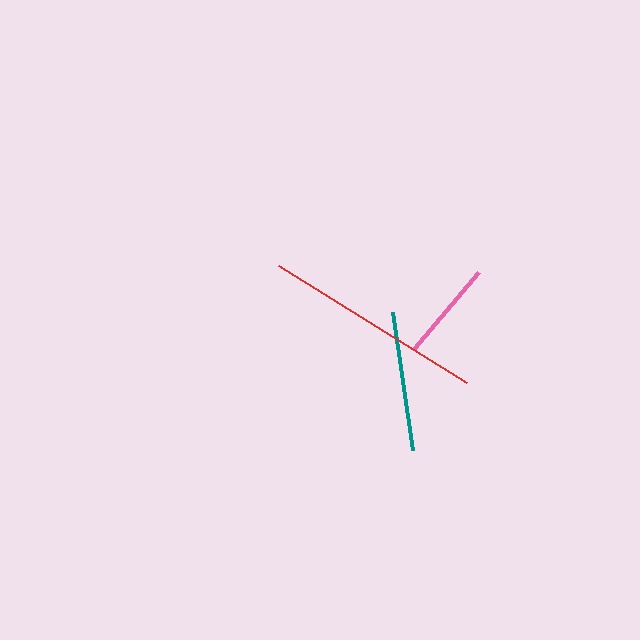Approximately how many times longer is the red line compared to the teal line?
The red line is approximately 1.6 times the length of the teal line.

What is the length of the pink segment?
The pink segment is approximately 101 pixels long.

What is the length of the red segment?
The red segment is approximately 222 pixels long.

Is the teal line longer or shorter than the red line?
The red line is longer than the teal line.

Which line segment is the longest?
The red line is the longest at approximately 222 pixels.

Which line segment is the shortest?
The pink line is the shortest at approximately 101 pixels.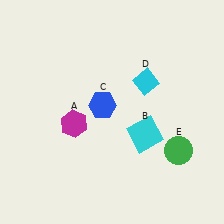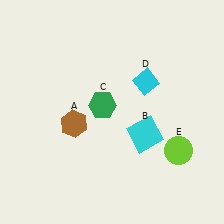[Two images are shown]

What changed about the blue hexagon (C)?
In Image 1, C is blue. In Image 2, it changed to green.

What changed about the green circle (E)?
In Image 1, E is green. In Image 2, it changed to lime.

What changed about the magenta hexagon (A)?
In Image 1, A is magenta. In Image 2, it changed to brown.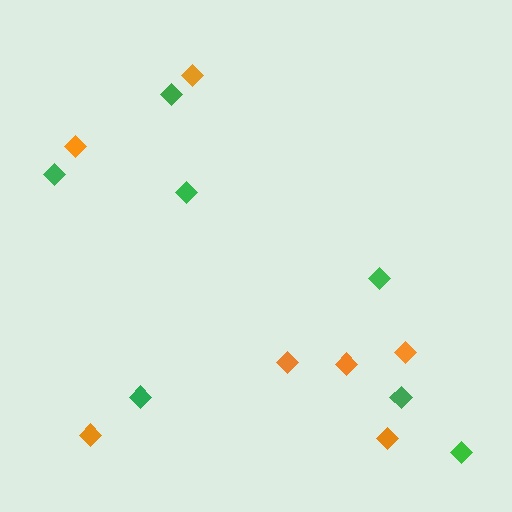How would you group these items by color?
There are 2 groups: one group of orange diamonds (7) and one group of green diamonds (7).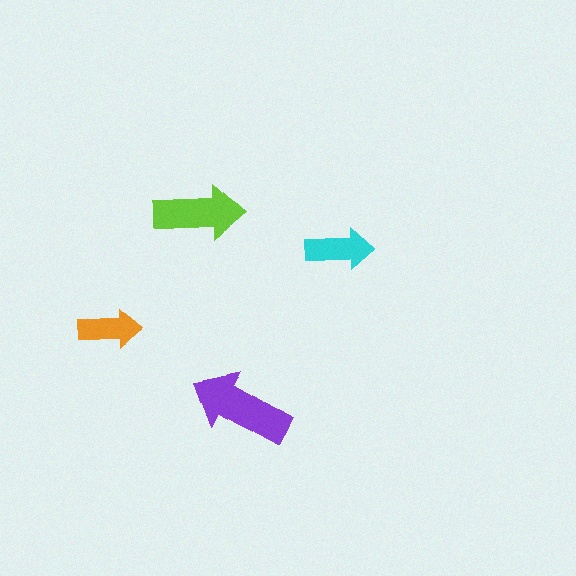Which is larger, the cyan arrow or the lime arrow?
The lime one.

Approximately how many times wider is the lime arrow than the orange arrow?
About 1.5 times wider.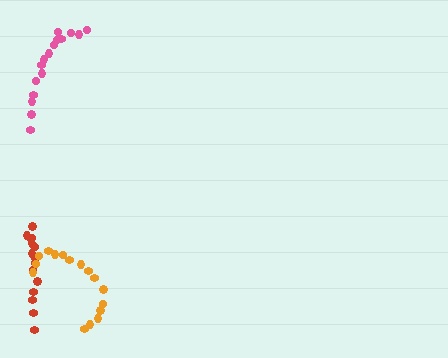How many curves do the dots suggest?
There are 3 distinct paths.